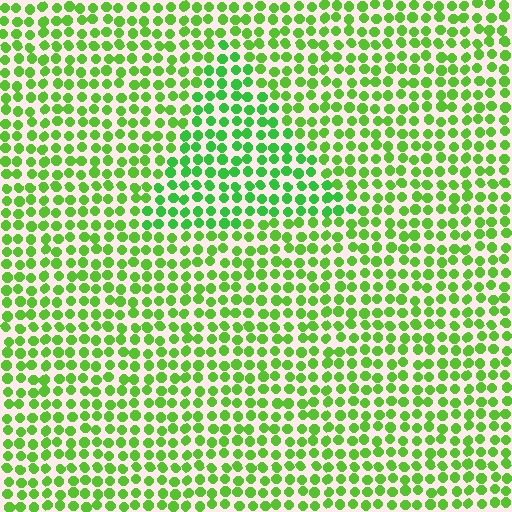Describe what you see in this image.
The image is filled with small lime elements in a uniform arrangement. A triangle-shaped region is visible where the elements are tinted to a slightly different hue, forming a subtle color boundary.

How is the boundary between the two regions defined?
The boundary is defined purely by a slight shift in hue (about 21 degrees). Spacing, size, and orientation are identical on both sides.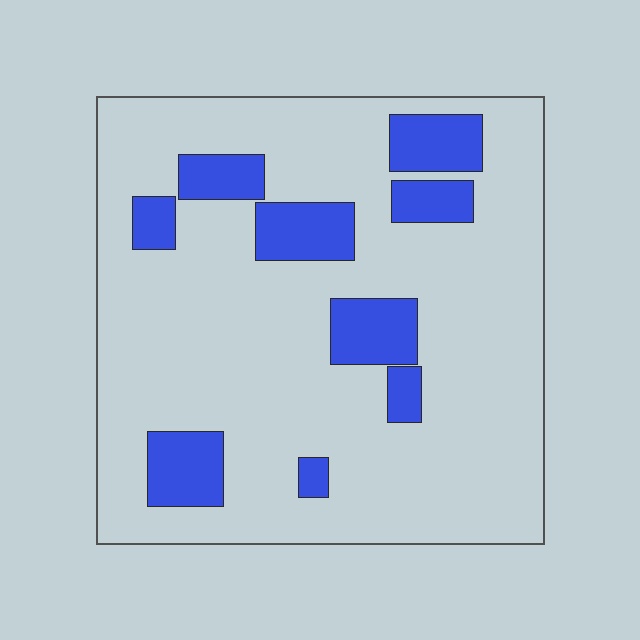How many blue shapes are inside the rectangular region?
9.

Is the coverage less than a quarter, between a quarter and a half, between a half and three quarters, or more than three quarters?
Less than a quarter.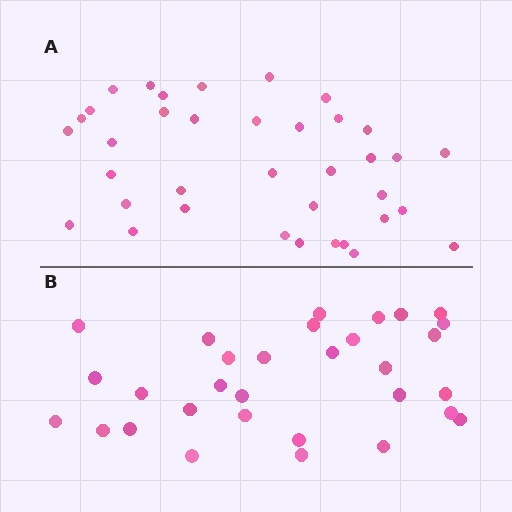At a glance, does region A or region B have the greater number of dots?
Region A (the top region) has more dots.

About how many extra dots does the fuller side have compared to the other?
Region A has about 6 more dots than region B.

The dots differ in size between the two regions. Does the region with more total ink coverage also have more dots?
No. Region B has more total ink coverage because its dots are larger, but region A actually contains more individual dots. Total area can be misleading — the number of items is what matters here.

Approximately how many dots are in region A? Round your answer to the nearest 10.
About 40 dots. (The exact count is 37, which rounds to 40.)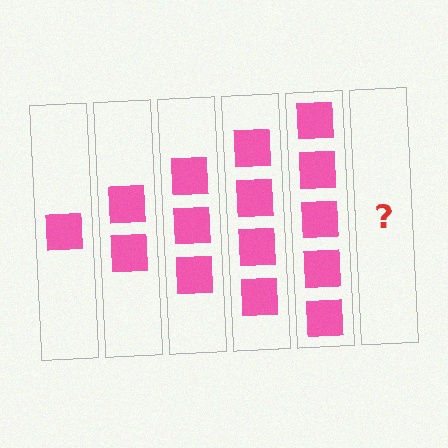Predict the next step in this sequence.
The next step is 6 squares.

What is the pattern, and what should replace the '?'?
The pattern is that each step adds one more square. The '?' should be 6 squares.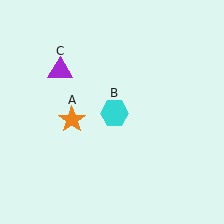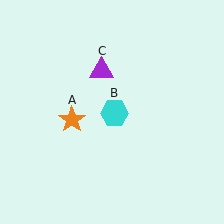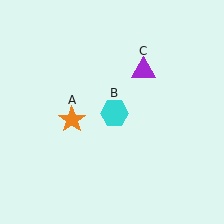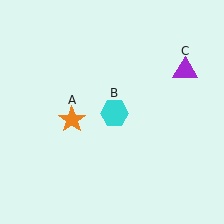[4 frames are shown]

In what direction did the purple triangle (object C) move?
The purple triangle (object C) moved right.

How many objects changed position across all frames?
1 object changed position: purple triangle (object C).